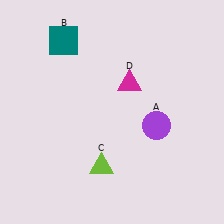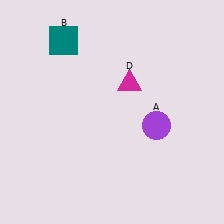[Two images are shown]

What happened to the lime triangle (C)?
The lime triangle (C) was removed in Image 2. It was in the bottom-left area of Image 1.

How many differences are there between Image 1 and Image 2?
There is 1 difference between the two images.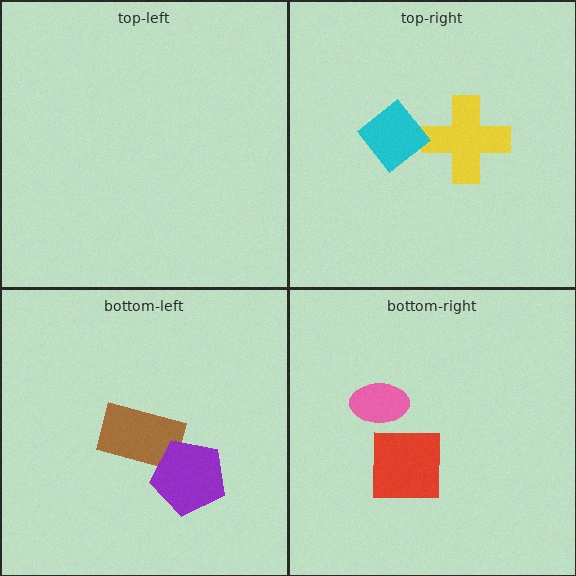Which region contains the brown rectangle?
The bottom-left region.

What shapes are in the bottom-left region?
The brown rectangle, the purple pentagon.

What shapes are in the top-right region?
The yellow cross, the cyan diamond.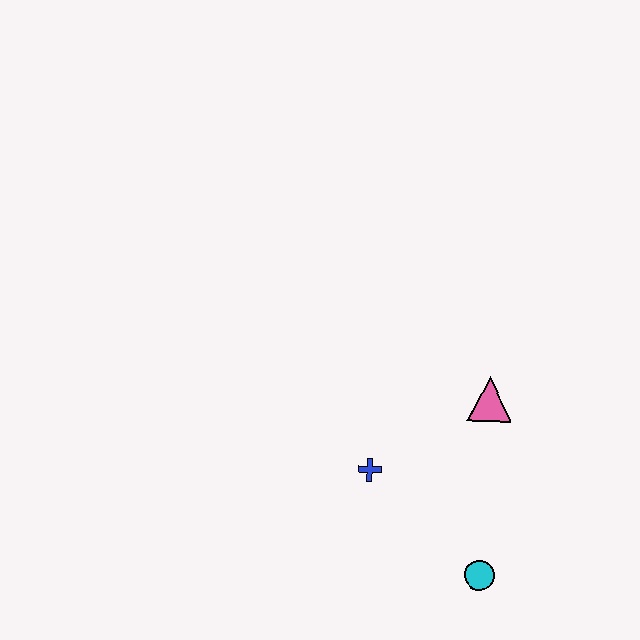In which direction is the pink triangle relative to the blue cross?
The pink triangle is to the right of the blue cross.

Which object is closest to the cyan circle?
The blue cross is closest to the cyan circle.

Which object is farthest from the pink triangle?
The cyan circle is farthest from the pink triangle.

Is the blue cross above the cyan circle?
Yes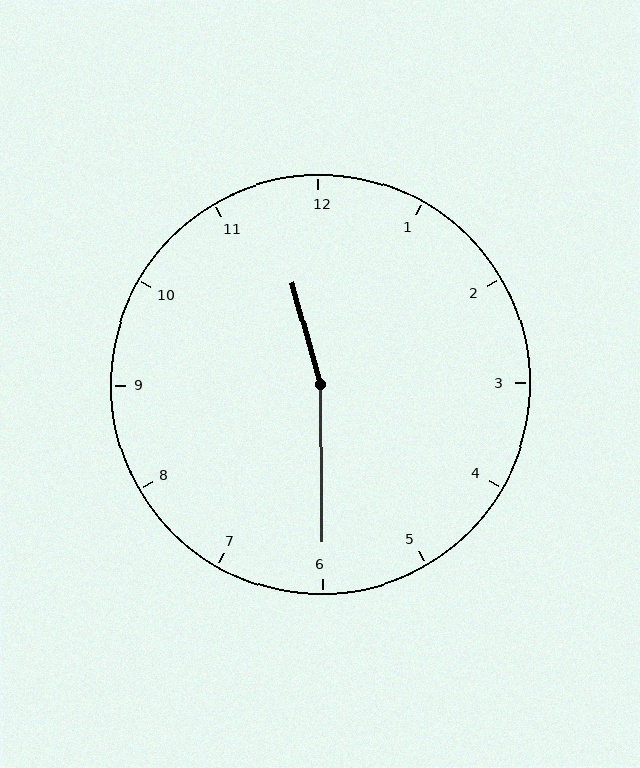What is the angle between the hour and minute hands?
Approximately 165 degrees.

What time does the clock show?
11:30.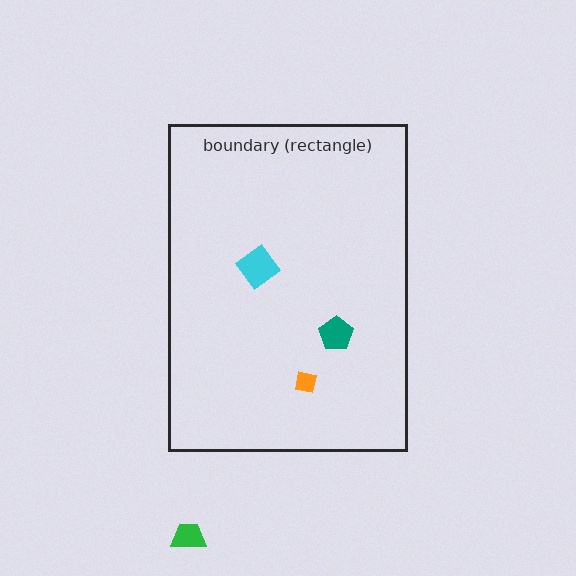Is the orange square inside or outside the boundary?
Inside.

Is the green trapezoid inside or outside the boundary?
Outside.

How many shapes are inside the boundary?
3 inside, 1 outside.